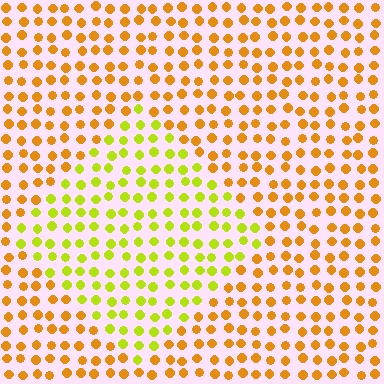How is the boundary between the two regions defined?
The boundary is defined purely by a slight shift in hue (about 39 degrees). Spacing, size, and orientation are identical on both sides.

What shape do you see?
I see a diamond.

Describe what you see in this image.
The image is filled with small orange elements in a uniform arrangement. A diamond-shaped region is visible where the elements are tinted to a slightly different hue, forming a subtle color boundary.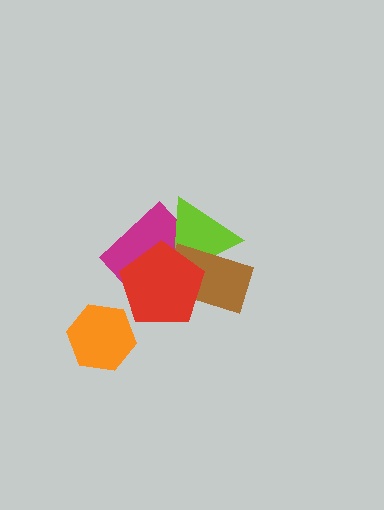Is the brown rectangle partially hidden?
Yes, it is partially covered by another shape.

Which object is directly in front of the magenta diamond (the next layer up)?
The lime triangle is directly in front of the magenta diamond.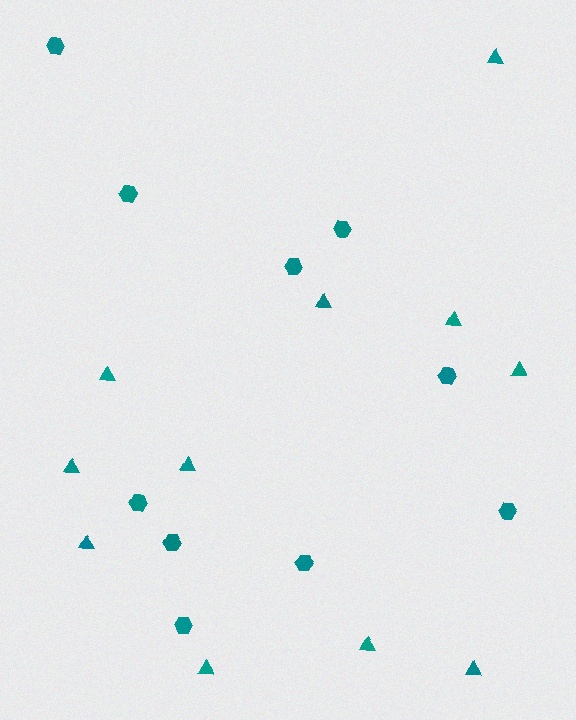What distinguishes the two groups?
There are 2 groups: one group of hexagons (10) and one group of triangles (11).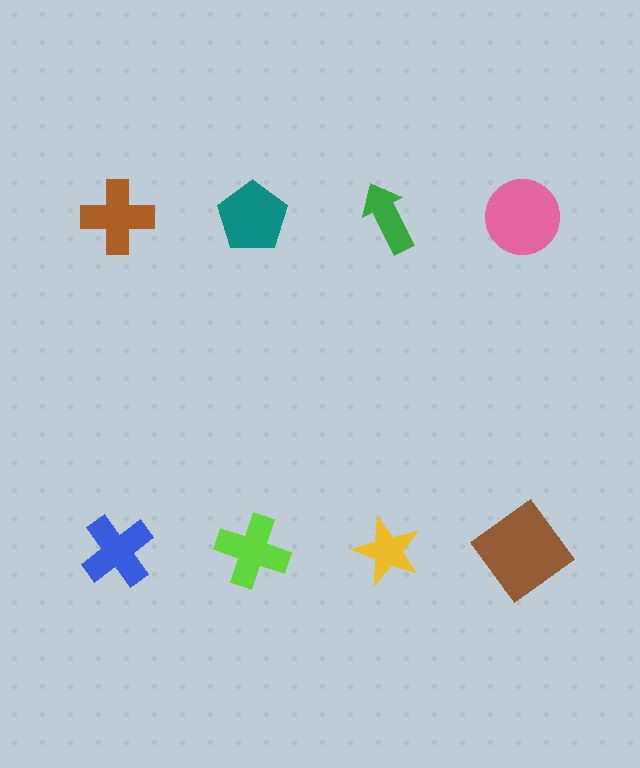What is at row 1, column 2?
A teal pentagon.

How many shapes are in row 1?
4 shapes.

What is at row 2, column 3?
A yellow star.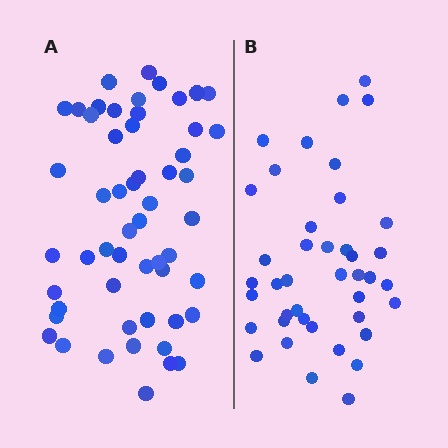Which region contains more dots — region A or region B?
Region A (the left region) has more dots.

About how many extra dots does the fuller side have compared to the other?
Region A has approximately 15 more dots than region B.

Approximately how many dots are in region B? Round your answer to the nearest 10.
About 40 dots. (The exact count is 41, which rounds to 40.)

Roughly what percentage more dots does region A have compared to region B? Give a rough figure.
About 30% more.